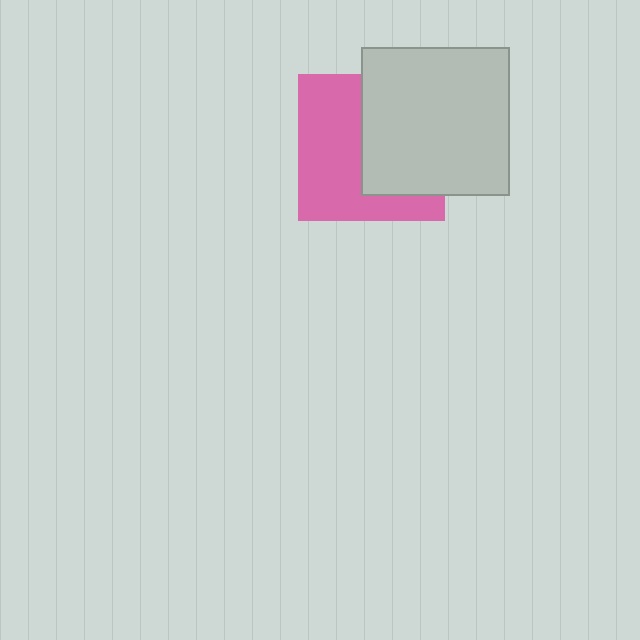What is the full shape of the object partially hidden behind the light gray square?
The partially hidden object is a pink square.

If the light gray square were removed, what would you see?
You would see the complete pink square.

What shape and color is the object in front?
The object in front is a light gray square.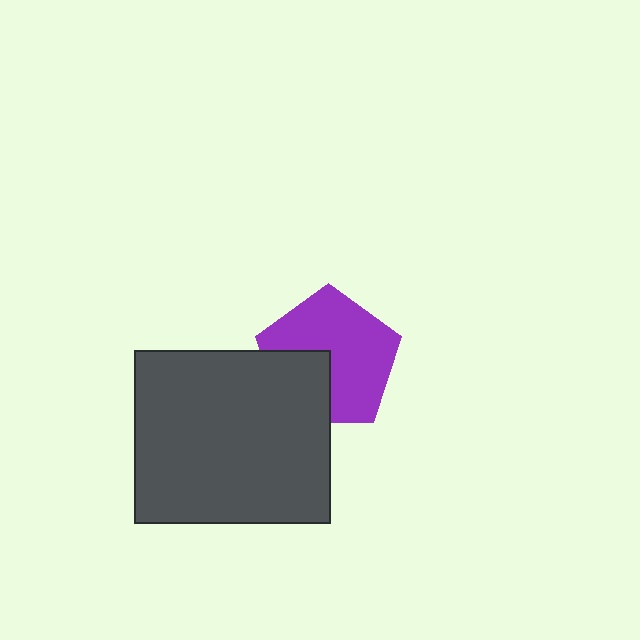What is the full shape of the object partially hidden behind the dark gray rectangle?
The partially hidden object is a purple pentagon.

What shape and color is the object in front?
The object in front is a dark gray rectangle.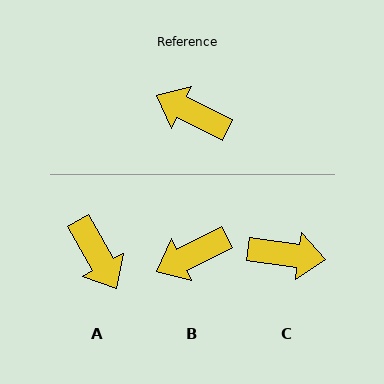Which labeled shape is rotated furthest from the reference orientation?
C, about 162 degrees away.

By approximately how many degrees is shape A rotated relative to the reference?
Approximately 146 degrees counter-clockwise.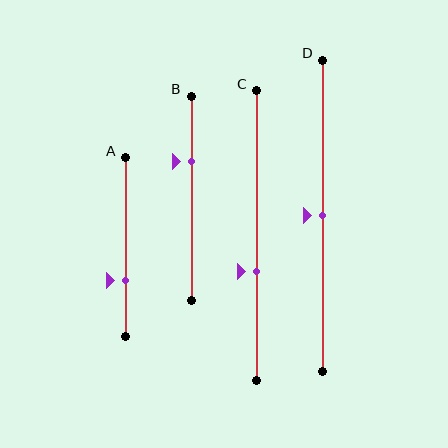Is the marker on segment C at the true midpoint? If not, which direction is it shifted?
No, the marker on segment C is shifted downward by about 12% of the segment length.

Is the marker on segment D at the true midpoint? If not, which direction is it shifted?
Yes, the marker on segment D is at the true midpoint.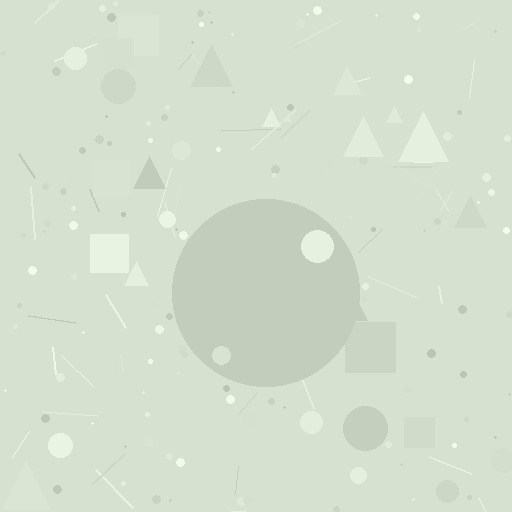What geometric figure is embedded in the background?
A circle is embedded in the background.